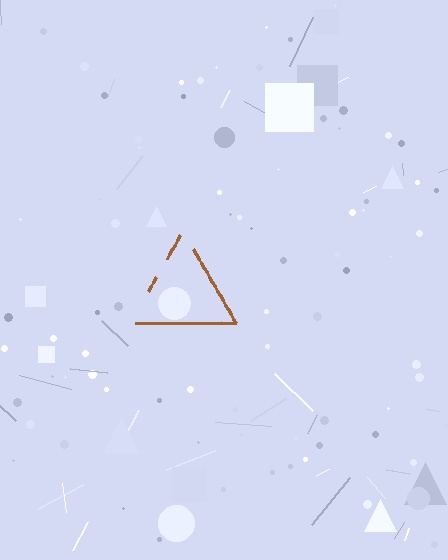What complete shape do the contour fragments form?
The contour fragments form a triangle.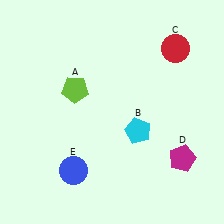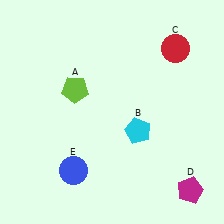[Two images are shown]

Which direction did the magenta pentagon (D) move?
The magenta pentagon (D) moved down.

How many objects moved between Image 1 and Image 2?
1 object moved between the two images.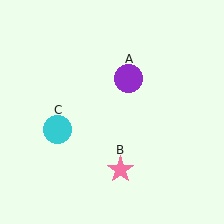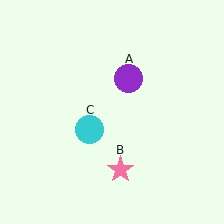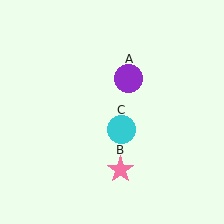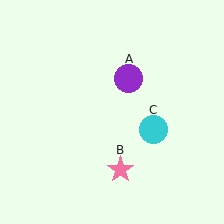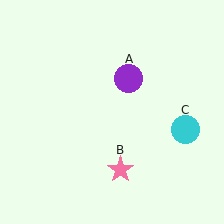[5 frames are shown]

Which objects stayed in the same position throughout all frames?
Purple circle (object A) and pink star (object B) remained stationary.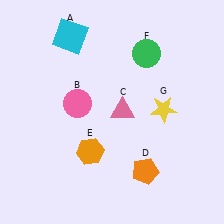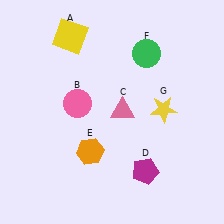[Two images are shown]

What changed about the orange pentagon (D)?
In Image 1, D is orange. In Image 2, it changed to magenta.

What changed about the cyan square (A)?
In Image 1, A is cyan. In Image 2, it changed to yellow.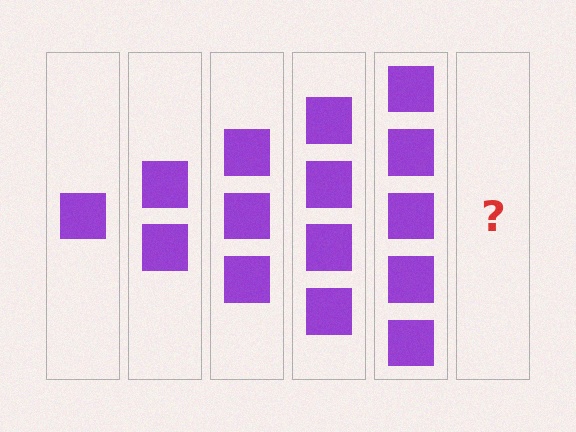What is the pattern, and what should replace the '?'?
The pattern is that each step adds one more square. The '?' should be 6 squares.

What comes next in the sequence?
The next element should be 6 squares.